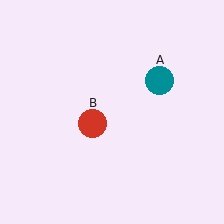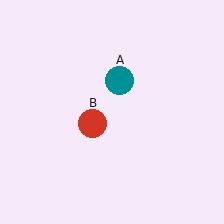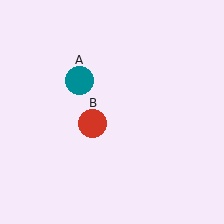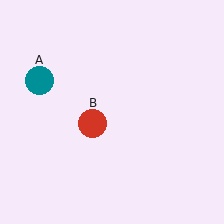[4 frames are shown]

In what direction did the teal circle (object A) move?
The teal circle (object A) moved left.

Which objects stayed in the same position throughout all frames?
Red circle (object B) remained stationary.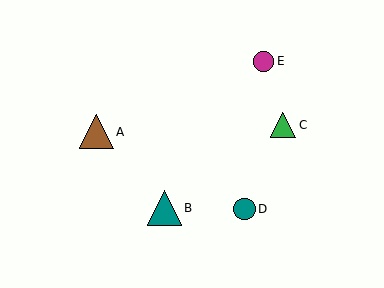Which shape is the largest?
The teal triangle (labeled B) is the largest.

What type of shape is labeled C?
Shape C is a green triangle.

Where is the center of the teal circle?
The center of the teal circle is at (244, 209).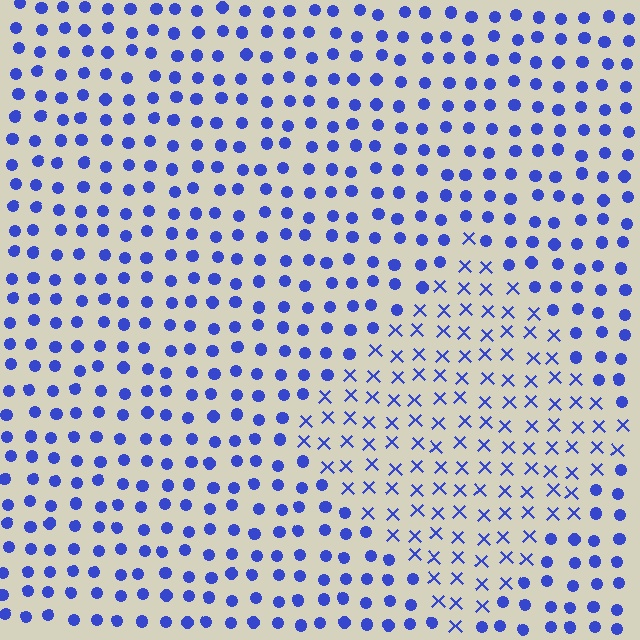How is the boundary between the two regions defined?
The boundary is defined by a change in element shape: X marks inside vs. circles outside. All elements share the same color and spacing.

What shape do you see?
I see a diamond.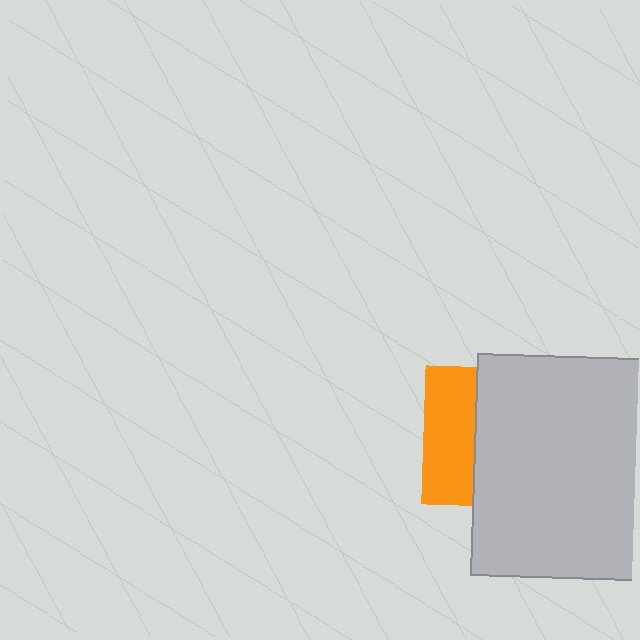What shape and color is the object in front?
The object in front is a light gray square.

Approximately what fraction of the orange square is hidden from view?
Roughly 64% of the orange square is hidden behind the light gray square.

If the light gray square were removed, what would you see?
You would see the complete orange square.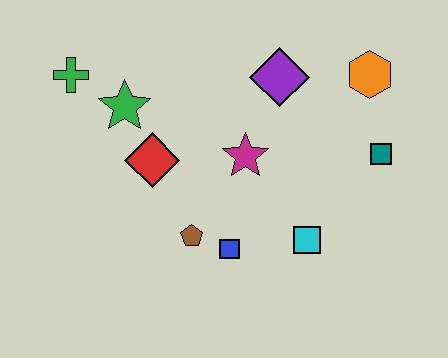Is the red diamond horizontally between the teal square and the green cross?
Yes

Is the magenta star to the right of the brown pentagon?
Yes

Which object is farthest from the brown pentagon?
The orange hexagon is farthest from the brown pentagon.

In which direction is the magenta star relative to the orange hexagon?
The magenta star is to the left of the orange hexagon.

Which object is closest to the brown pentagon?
The blue square is closest to the brown pentagon.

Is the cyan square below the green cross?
Yes